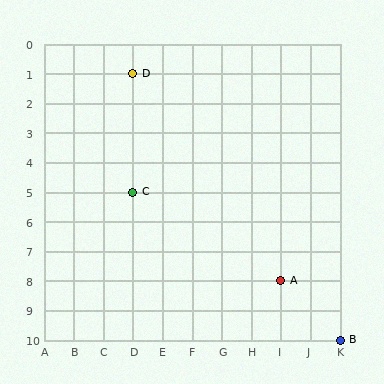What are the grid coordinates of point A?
Point A is at grid coordinates (I, 8).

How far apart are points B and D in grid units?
Points B and D are 7 columns and 9 rows apart (about 11.4 grid units diagonally).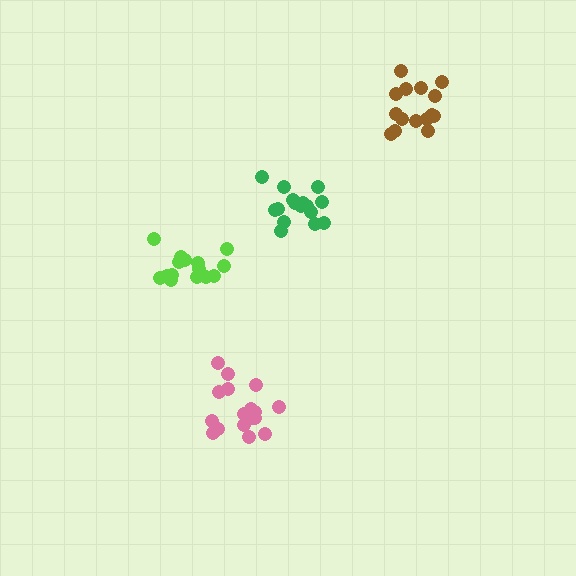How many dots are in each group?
Group 1: 15 dots, Group 2: 17 dots, Group 3: 18 dots, Group 4: 16 dots (66 total).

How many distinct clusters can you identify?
There are 4 distinct clusters.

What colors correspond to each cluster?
The clusters are colored: brown, pink, green, lime.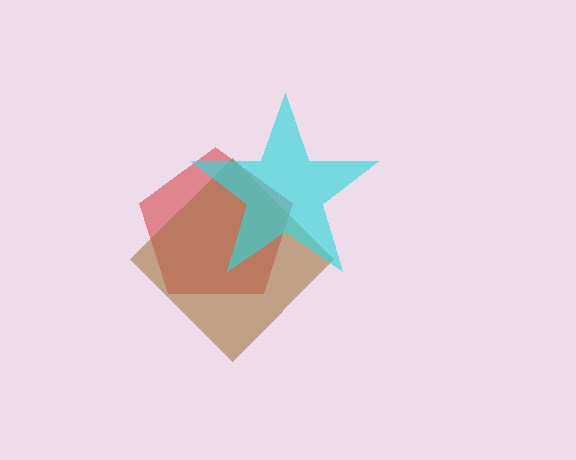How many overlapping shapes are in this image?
There are 3 overlapping shapes in the image.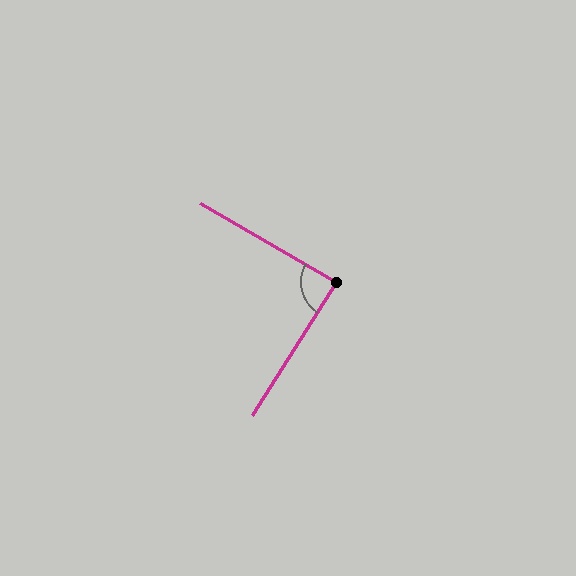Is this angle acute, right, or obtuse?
It is approximately a right angle.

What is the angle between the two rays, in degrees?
Approximately 88 degrees.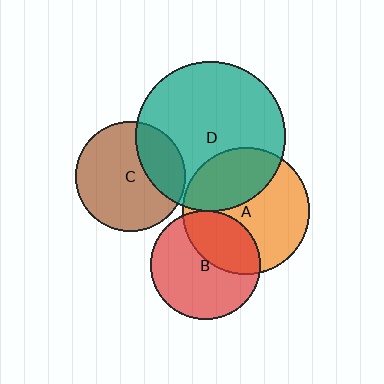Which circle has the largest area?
Circle D (teal).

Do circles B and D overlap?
Yes.